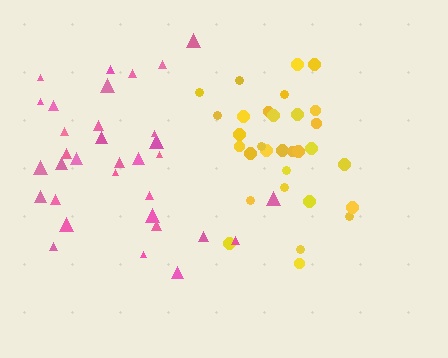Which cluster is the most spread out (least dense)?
Pink.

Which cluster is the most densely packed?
Yellow.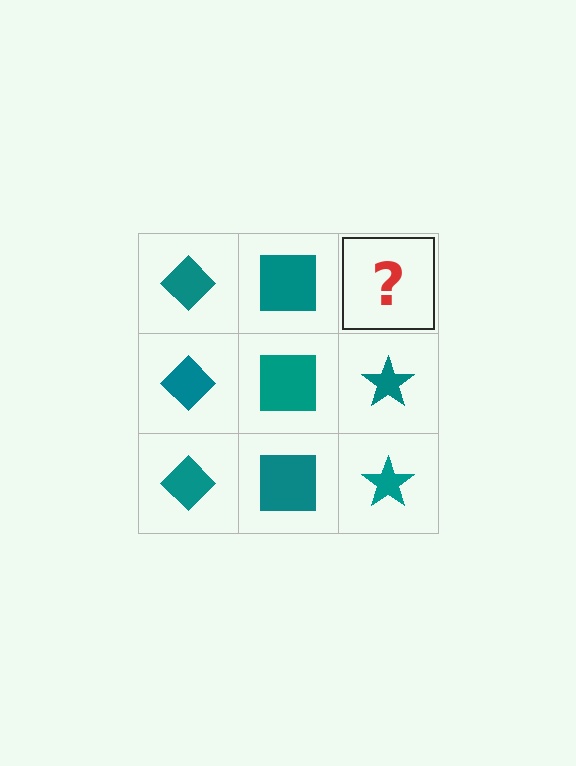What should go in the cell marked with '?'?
The missing cell should contain a teal star.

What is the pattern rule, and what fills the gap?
The rule is that each column has a consistent shape. The gap should be filled with a teal star.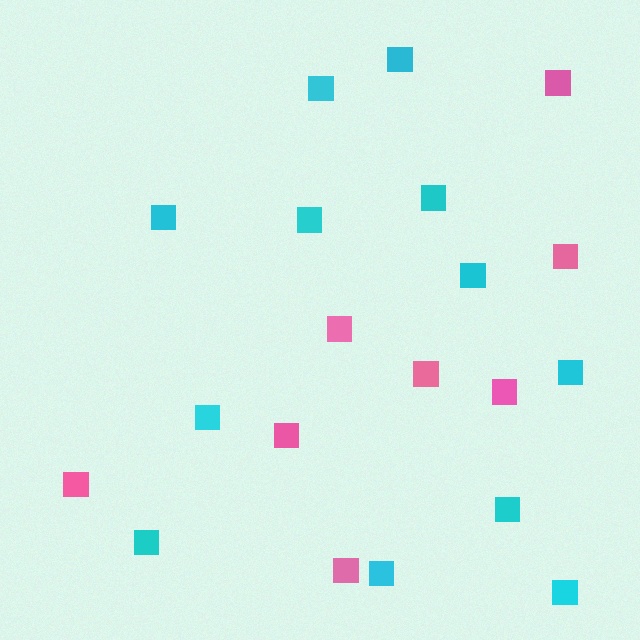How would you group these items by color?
There are 2 groups: one group of pink squares (8) and one group of cyan squares (12).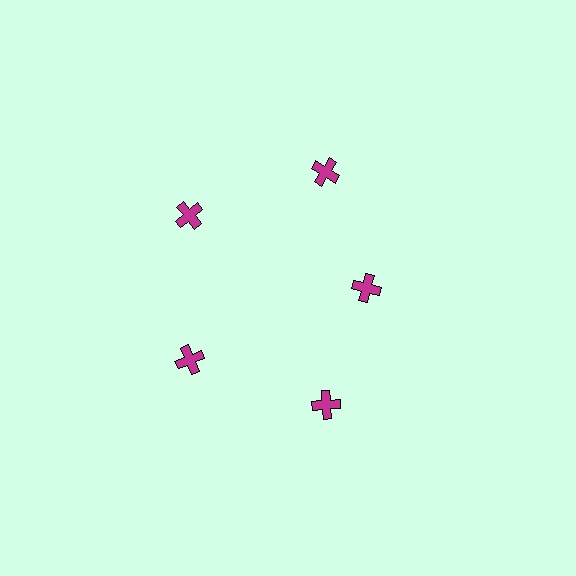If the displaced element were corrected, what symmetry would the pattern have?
It would have 5-fold rotational symmetry — the pattern would map onto itself every 72 degrees.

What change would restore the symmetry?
The symmetry would be restored by moving it outward, back onto the ring so that all 5 crosses sit at equal angles and equal distance from the center.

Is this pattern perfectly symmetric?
No. The 5 magenta crosses are arranged in a ring, but one element near the 3 o'clock position is pulled inward toward the center, breaking the 5-fold rotational symmetry.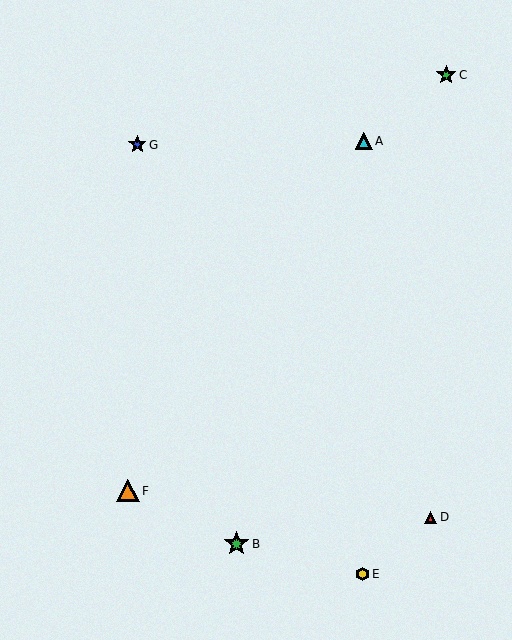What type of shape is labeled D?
Shape D is a red triangle.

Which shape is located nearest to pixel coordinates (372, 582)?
The yellow hexagon (labeled E) at (362, 574) is nearest to that location.